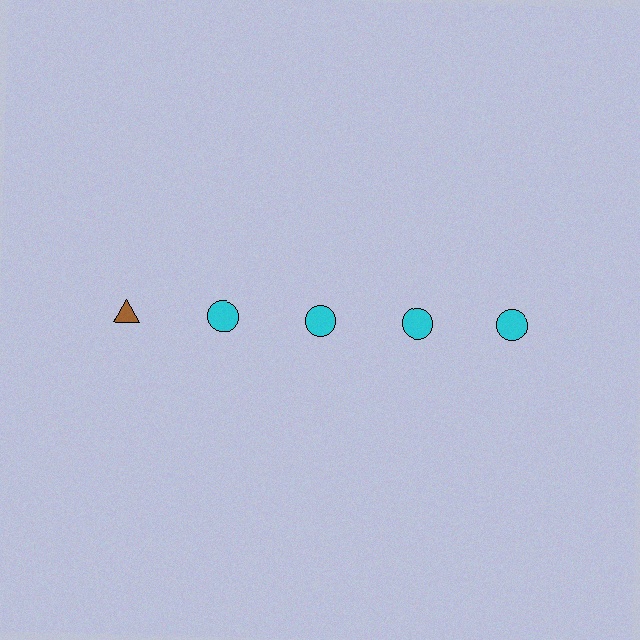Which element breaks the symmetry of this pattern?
The brown triangle in the top row, leftmost column breaks the symmetry. All other shapes are cyan circles.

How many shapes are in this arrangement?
There are 5 shapes arranged in a grid pattern.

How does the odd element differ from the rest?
It differs in both color (brown instead of cyan) and shape (triangle instead of circle).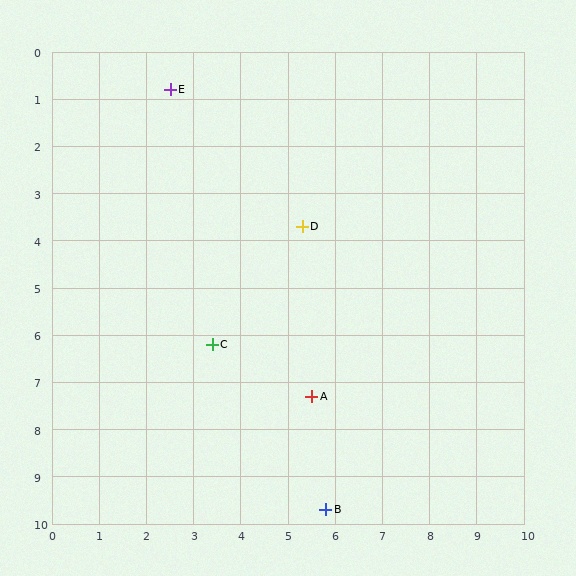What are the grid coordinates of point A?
Point A is at approximately (5.5, 7.3).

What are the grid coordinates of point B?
Point B is at approximately (5.8, 9.7).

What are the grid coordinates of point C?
Point C is at approximately (3.4, 6.2).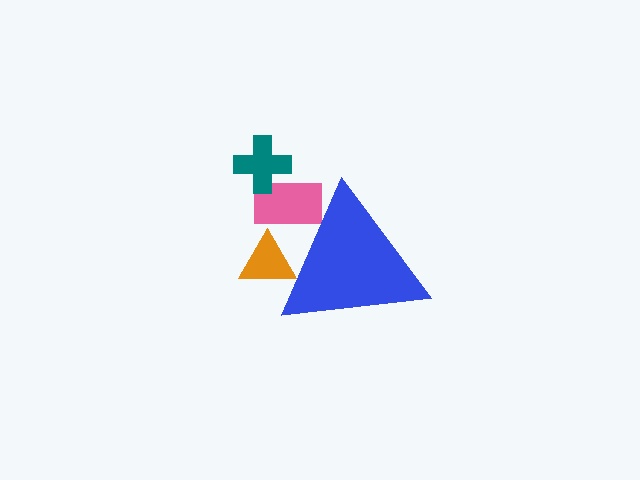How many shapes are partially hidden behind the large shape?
2 shapes are partially hidden.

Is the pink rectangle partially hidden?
Yes, the pink rectangle is partially hidden behind the blue triangle.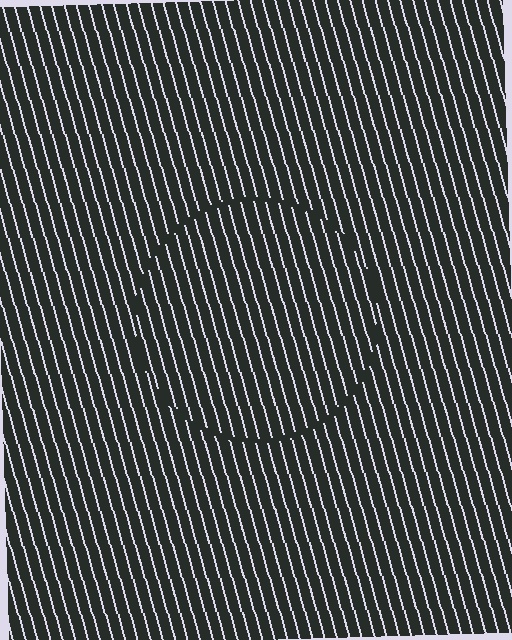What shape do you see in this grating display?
An illusory circle. The interior of the shape contains the same grating, shifted by half a period — the contour is defined by the phase discontinuity where line-ends from the inner and outer gratings abut.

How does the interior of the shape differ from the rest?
The interior of the shape contains the same grating, shifted by half a period — the contour is defined by the phase discontinuity where line-ends from the inner and outer gratings abut.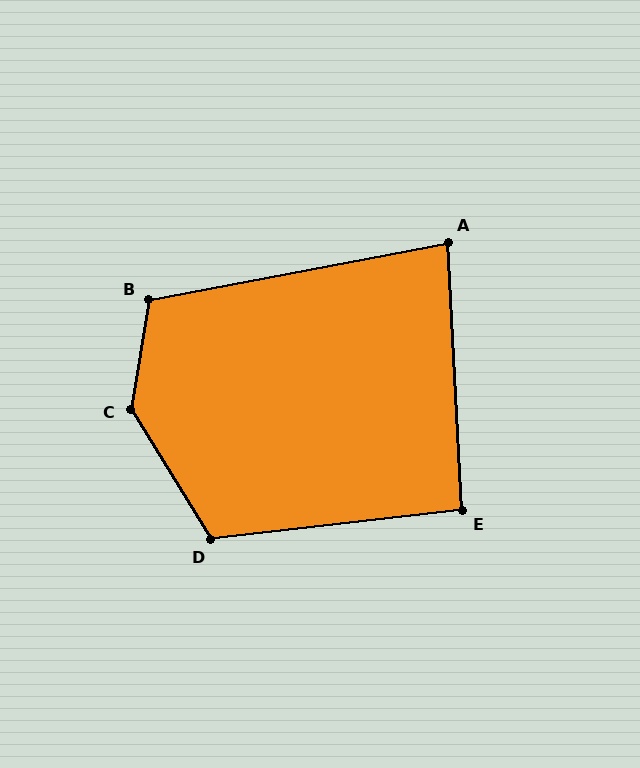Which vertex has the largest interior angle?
C, at approximately 139 degrees.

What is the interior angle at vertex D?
Approximately 115 degrees (obtuse).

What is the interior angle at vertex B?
Approximately 110 degrees (obtuse).